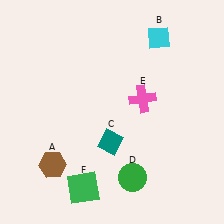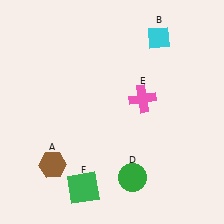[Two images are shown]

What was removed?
The teal diamond (C) was removed in Image 2.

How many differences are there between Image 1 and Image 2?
There is 1 difference between the two images.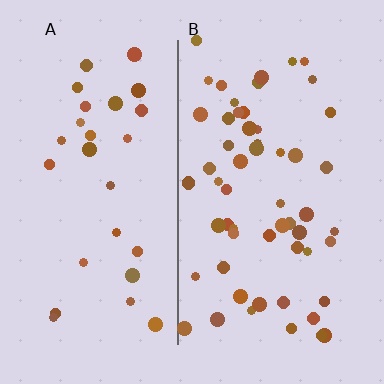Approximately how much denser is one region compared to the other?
Approximately 2.1× — region B over region A.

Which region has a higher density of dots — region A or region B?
B (the right).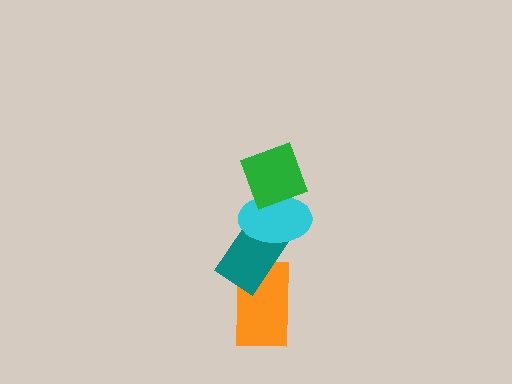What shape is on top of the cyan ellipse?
The green diamond is on top of the cyan ellipse.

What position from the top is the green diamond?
The green diamond is 1st from the top.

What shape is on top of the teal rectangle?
The cyan ellipse is on top of the teal rectangle.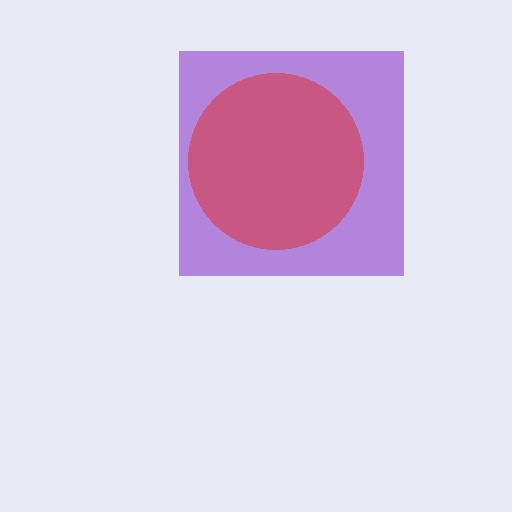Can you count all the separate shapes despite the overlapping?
Yes, there are 2 separate shapes.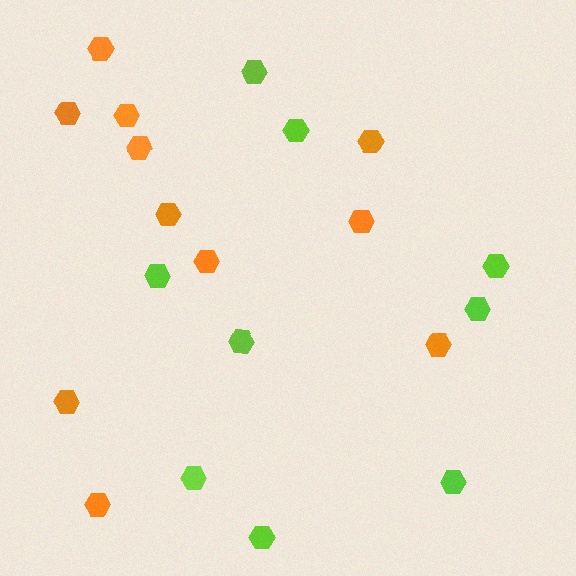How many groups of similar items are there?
There are 2 groups: one group of orange hexagons (11) and one group of lime hexagons (9).